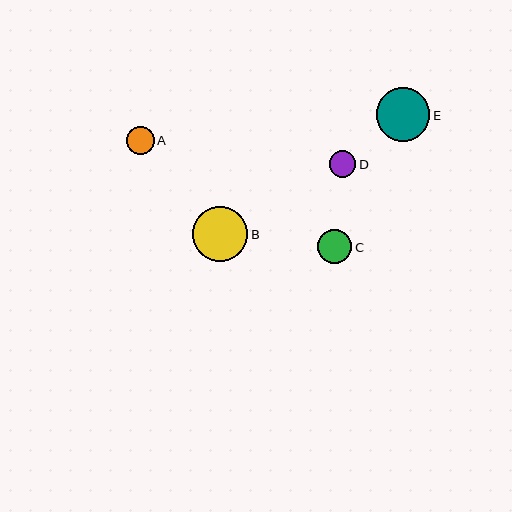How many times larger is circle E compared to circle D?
Circle E is approximately 2.0 times the size of circle D.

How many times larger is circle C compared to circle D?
Circle C is approximately 1.3 times the size of circle D.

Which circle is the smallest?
Circle D is the smallest with a size of approximately 27 pixels.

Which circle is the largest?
Circle B is the largest with a size of approximately 55 pixels.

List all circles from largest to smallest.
From largest to smallest: B, E, C, A, D.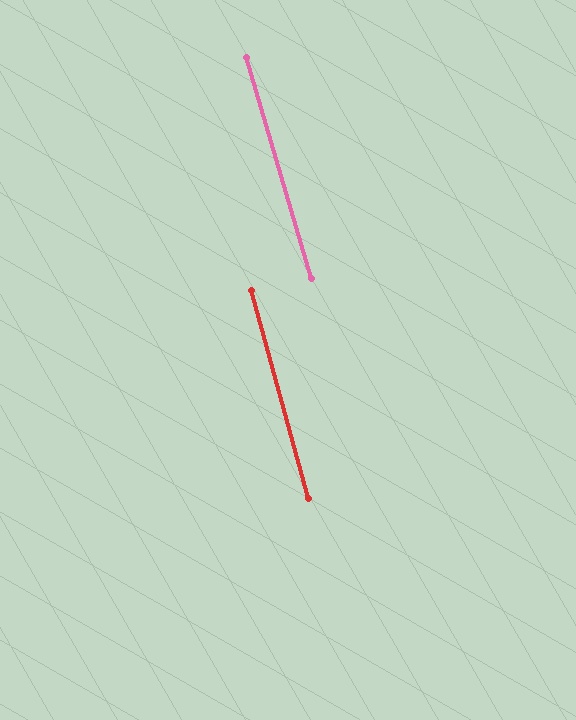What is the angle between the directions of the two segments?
Approximately 1 degree.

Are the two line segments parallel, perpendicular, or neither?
Parallel — their directions differ by only 1.2°.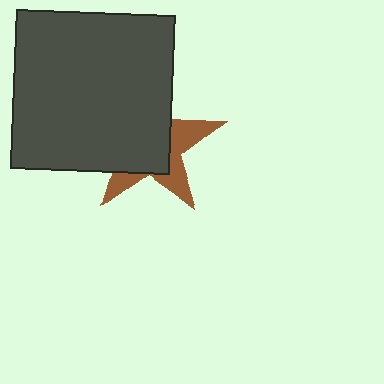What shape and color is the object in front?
The object in front is a dark gray square.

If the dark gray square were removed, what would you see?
You would see the complete brown star.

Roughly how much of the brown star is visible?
A small part of it is visible (roughly 37%).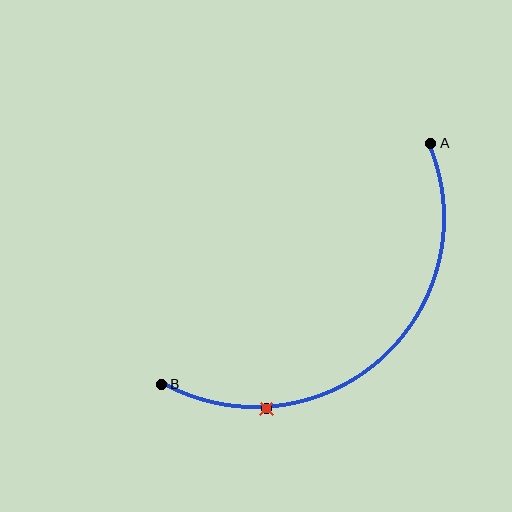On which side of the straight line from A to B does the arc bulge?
The arc bulges below and to the right of the straight line connecting A and B.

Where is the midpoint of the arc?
The arc midpoint is the point on the curve farthest from the straight line joining A and B. It sits below and to the right of that line.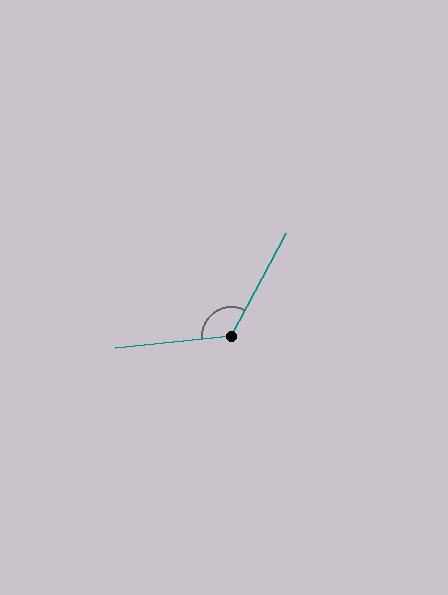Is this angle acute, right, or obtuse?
It is obtuse.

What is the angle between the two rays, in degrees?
Approximately 124 degrees.